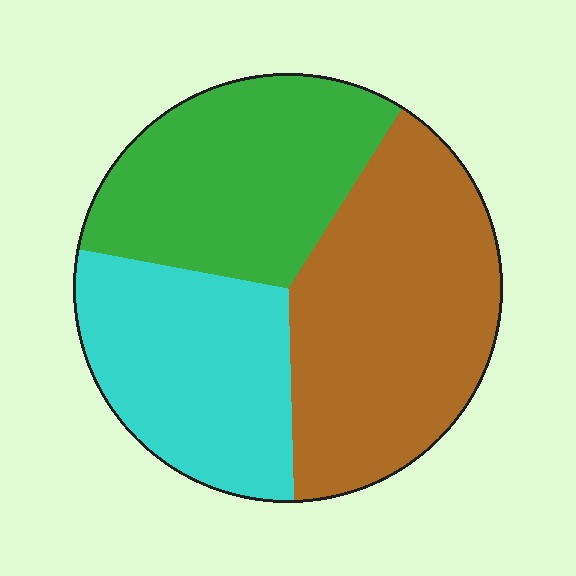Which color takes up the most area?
Brown, at roughly 40%.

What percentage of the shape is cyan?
Cyan covers about 30% of the shape.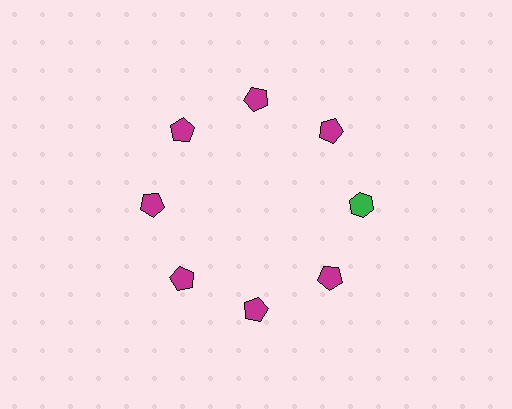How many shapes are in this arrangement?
There are 8 shapes arranged in a ring pattern.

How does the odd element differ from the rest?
It differs in both color (green instead of magenta) and shape (hexagon instead of pentagon).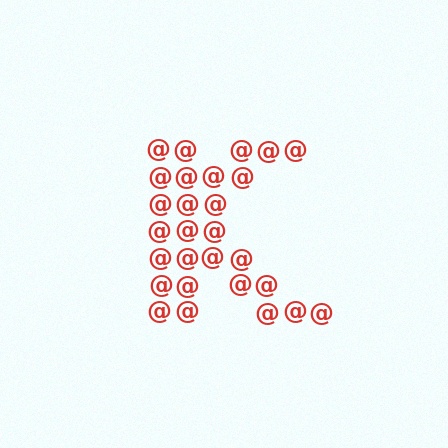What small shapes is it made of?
It is made of small at signs.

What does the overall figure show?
The overall figure shows the letter K.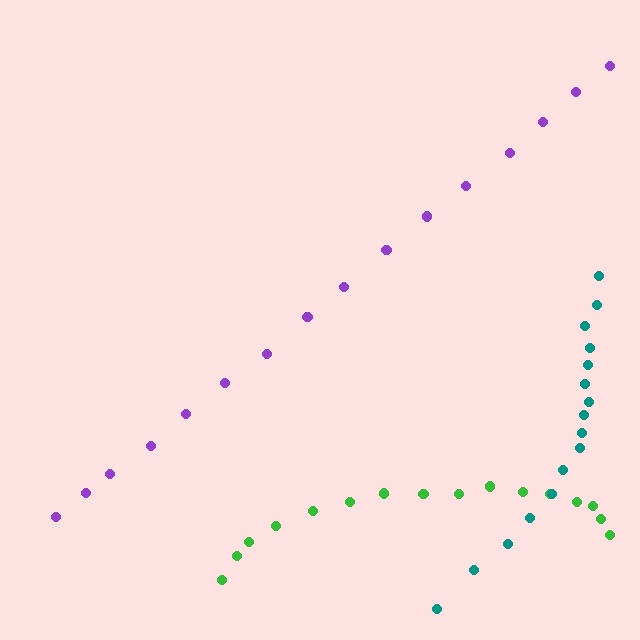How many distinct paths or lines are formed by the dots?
There are 3 distinct paths.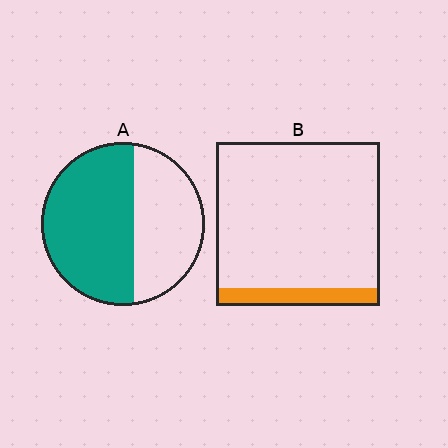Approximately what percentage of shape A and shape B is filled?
A is approximately 60% and B is approximately 10%.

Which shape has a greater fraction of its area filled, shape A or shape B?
Shape A.